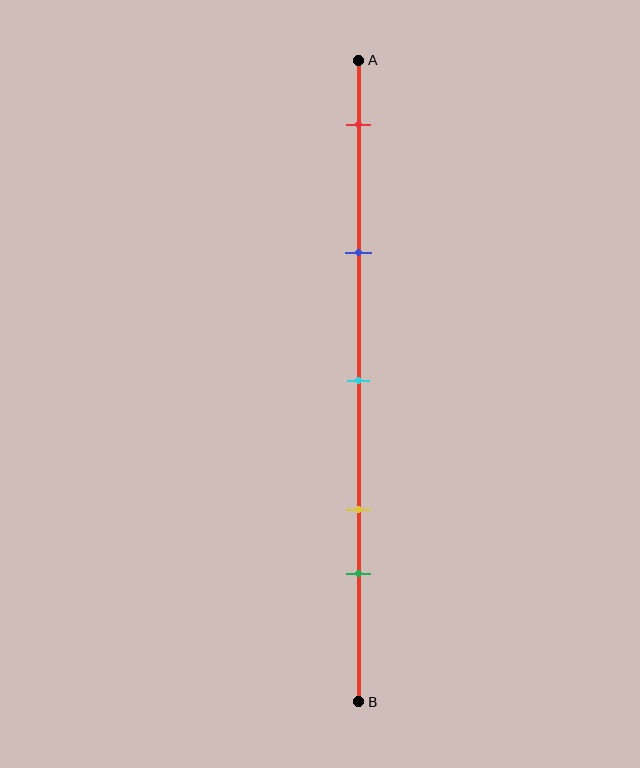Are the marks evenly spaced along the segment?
No, the marks are not evenly spaced.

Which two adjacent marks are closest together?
The yellow and green marks are the closest adjacent pair.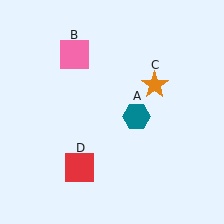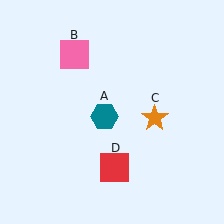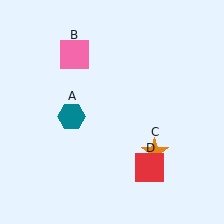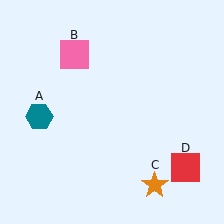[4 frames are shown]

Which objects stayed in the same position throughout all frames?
Pink square (object B) remained stationary.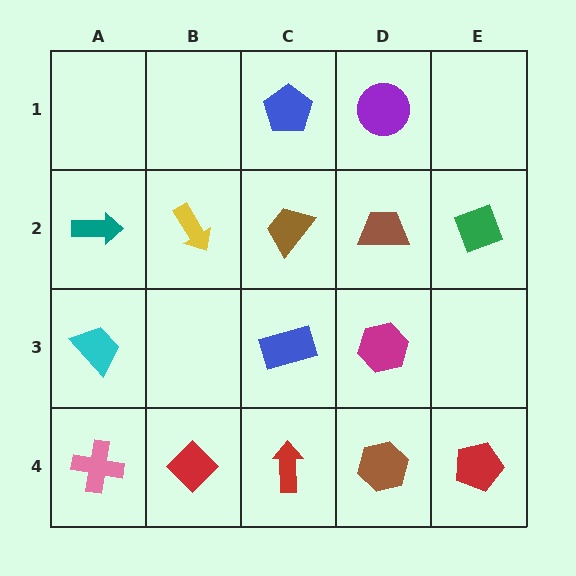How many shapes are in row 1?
2 shapes.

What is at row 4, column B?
A red diamond.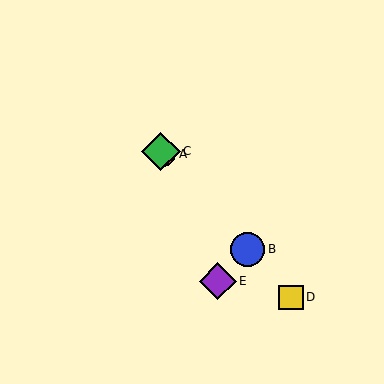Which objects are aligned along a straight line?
Objects A, B, C, D are aligned along a straight line.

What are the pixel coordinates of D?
Object D is at (291, 297).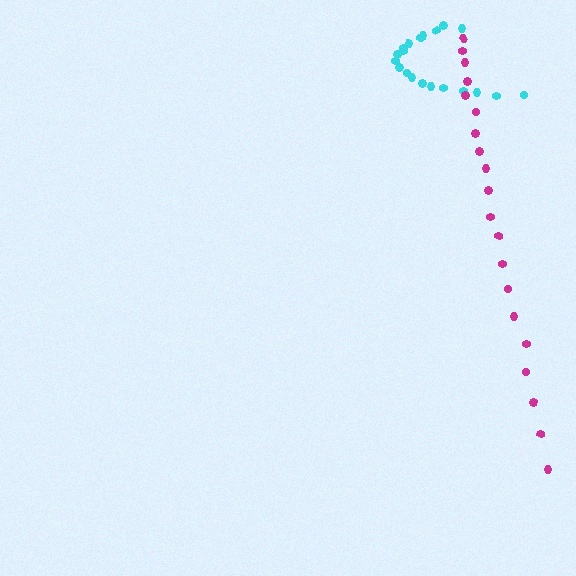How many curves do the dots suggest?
There are 2 distinct paths.